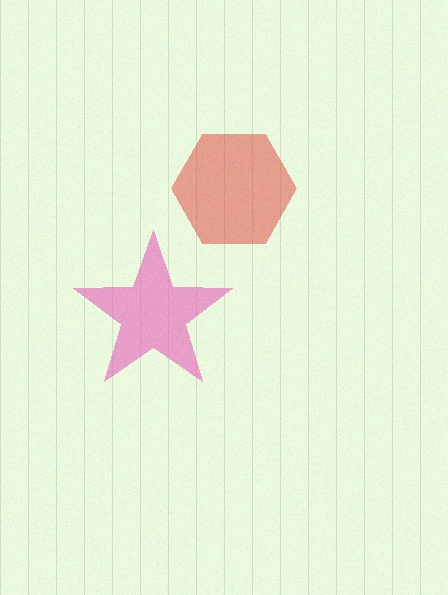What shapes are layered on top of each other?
The layered shapes are: a red hexagon, a pink star.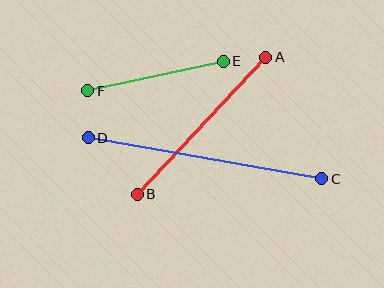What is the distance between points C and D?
The distance is approximately 237 pixels.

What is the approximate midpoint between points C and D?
The midpoint is at approximately (205, 158) pixels.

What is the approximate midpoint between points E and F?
The midpoint is at approximately (156, 76) pixels.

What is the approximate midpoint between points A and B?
The midpoint is at approximately (201, 126) pixels.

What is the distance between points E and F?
The distance is approximately 139 pixels.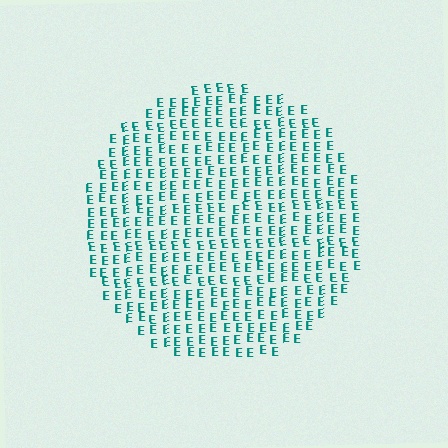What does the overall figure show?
The overall figure shows a circle.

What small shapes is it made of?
It is made of small letter E's.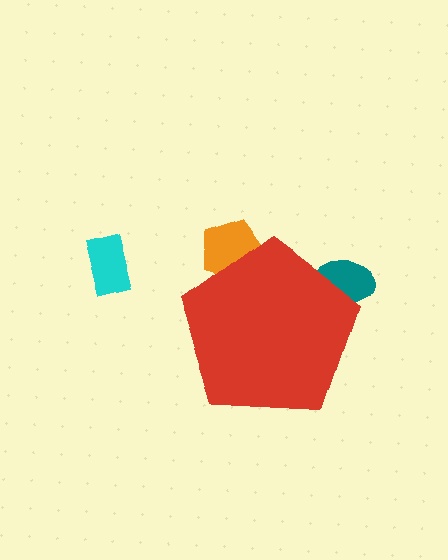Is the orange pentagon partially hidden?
Yes, the orange pentagon is partially hidden behind the red pentagon.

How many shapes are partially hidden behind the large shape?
2 shapes are partially hidden.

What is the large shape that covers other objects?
A red pentagon.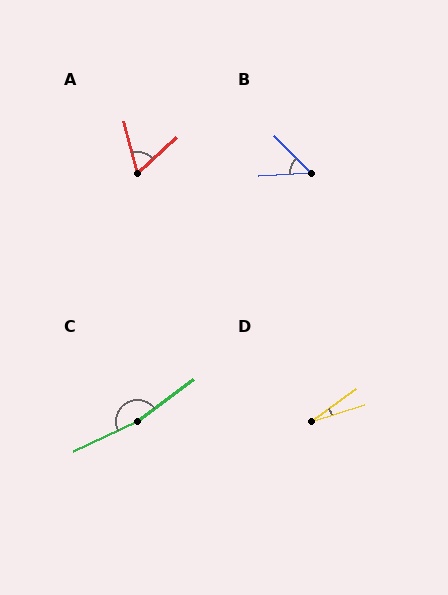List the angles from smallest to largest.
D (19°), B (49°), A (62°), C (169°).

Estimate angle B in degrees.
Approximately 49 degrees.